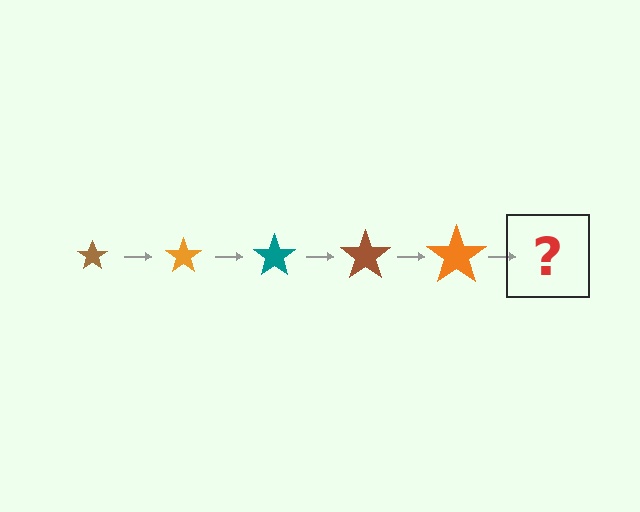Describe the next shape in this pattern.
It should be a teal star, larger than the previous one.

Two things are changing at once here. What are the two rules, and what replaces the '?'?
The two rules are that the star grows larger each step and the color cycles through brown, orange, and teal. The '?' should be a teal star, larger than the previous one.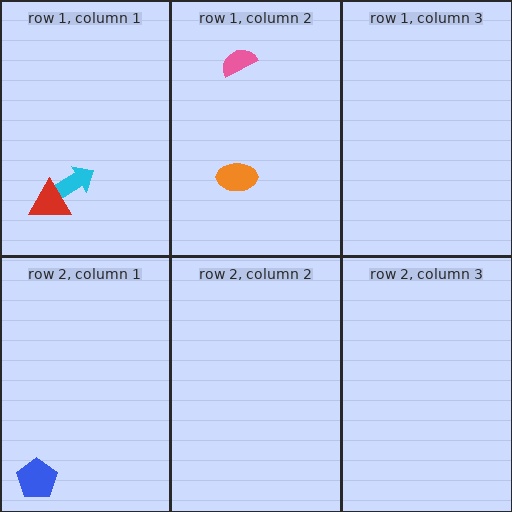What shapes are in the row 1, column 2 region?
The pink semicircle, the orange ellipse.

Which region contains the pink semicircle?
The row 1, column 2 region.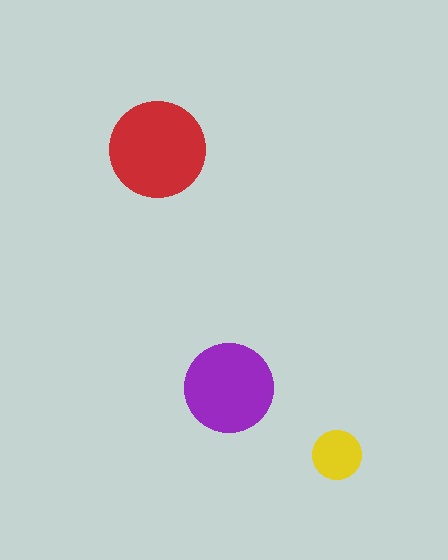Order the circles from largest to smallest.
the red one, the purple one, the yellow one.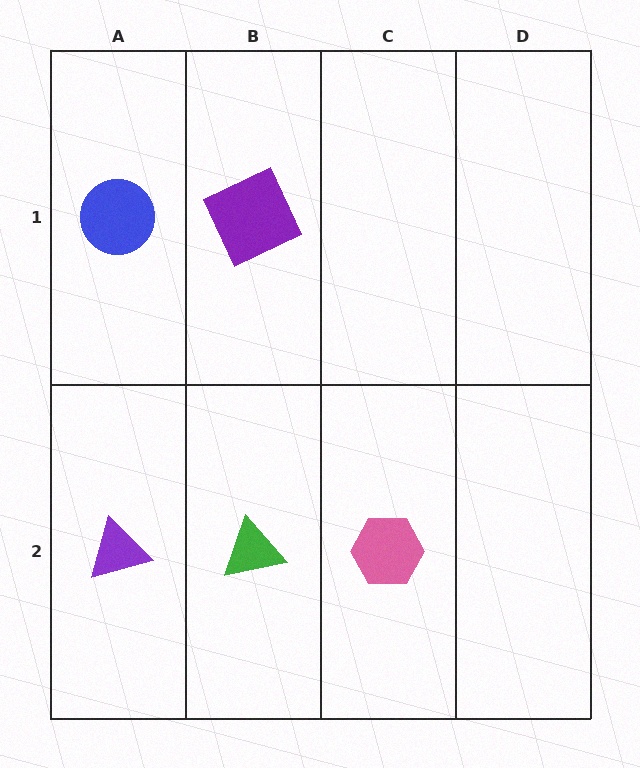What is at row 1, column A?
A blue circle.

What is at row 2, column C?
A pink hexagon.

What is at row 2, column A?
A purple triangle.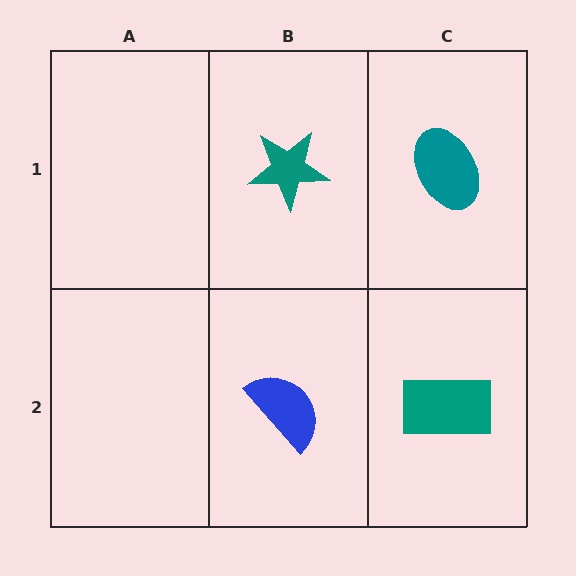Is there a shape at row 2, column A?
No, that cell is empty.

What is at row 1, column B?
A teal star.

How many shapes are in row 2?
2 shapes.